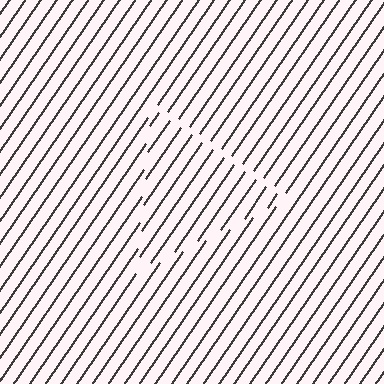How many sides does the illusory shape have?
3 sides — the line-ends trace a triangle.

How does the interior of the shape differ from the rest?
The interior of the shape contains the same grating, shifted by half a period — the contour is defined by the phase discontinuity where line-ends from the inner and outer gratings abut.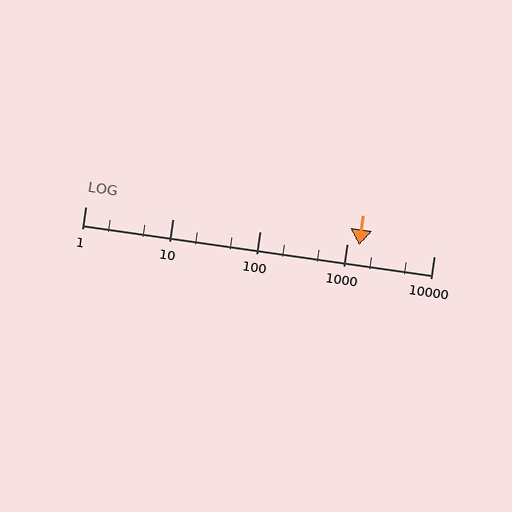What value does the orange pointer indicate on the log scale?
The pointer indicates approximately 1400.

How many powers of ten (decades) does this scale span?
The scale spans 4 decades, from 1 to 10000.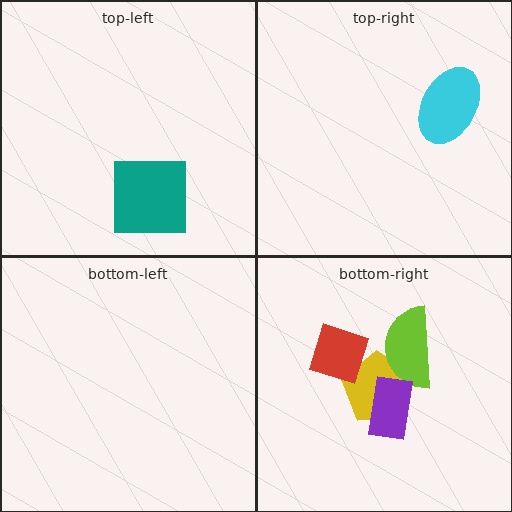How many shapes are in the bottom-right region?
4.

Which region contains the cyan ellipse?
The top-right region.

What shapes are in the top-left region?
The teal square.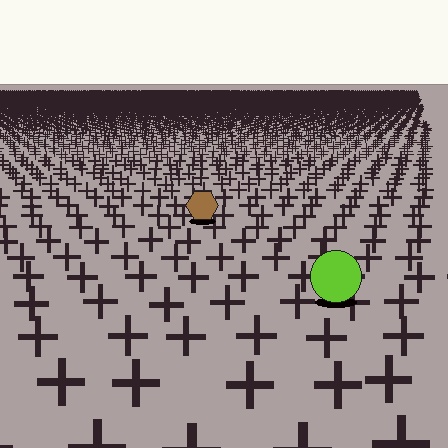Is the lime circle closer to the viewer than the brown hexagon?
Yes. The lime circle is closer — you can tell from the texture gradient: the ground texture is coarser near it.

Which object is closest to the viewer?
The lime circle is closest. The texture marks near it are larger and more spread out.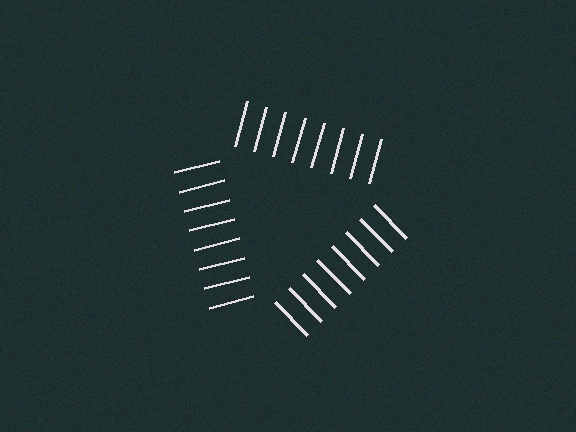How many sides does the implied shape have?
3 sides — the line-ends trace a triangle.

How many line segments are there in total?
24 — 8 along each of the 3 edges.